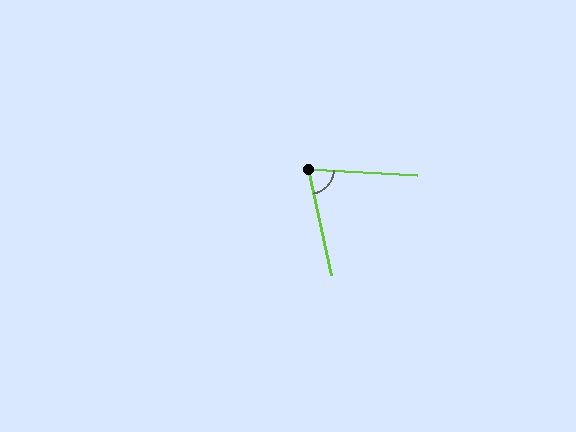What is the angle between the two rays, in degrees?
Approximately 75 degrees.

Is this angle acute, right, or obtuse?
It is acute.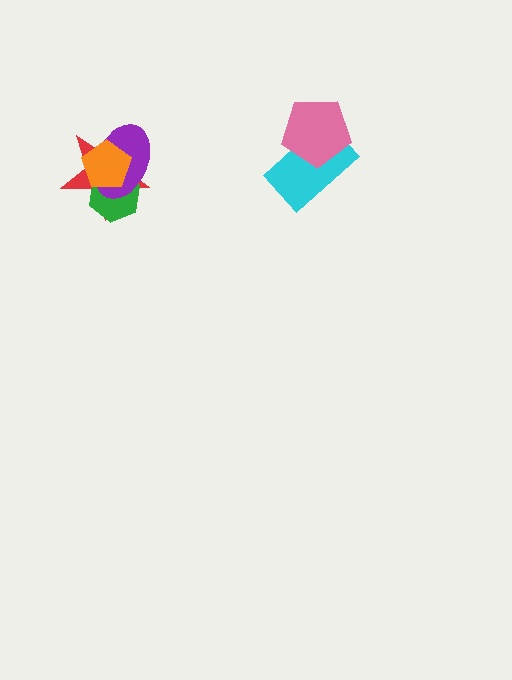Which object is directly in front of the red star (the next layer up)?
The green hexagon is directly in front of the red star.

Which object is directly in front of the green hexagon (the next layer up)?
The purple ellipse is directly in front of the green hexagon.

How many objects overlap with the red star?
3 objects overlap with the red star.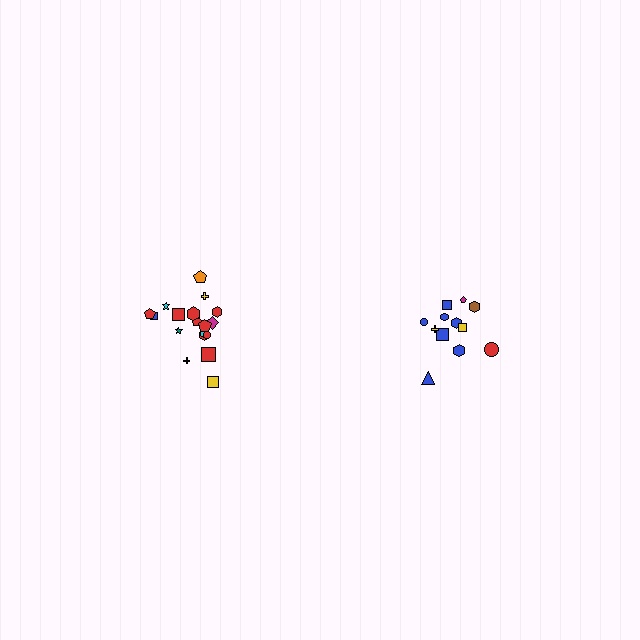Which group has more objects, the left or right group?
The left group.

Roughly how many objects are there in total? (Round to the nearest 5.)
Roughly 30 objects in total.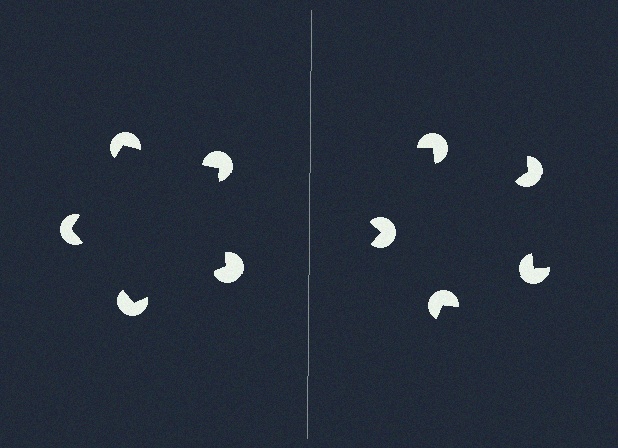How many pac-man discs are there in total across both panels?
10 — 5 on each side.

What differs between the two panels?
The pac-man discs are positioned identically on both sides; only the wedge orientations differ. On the left they align to a pentagon; on the right they are misaligned.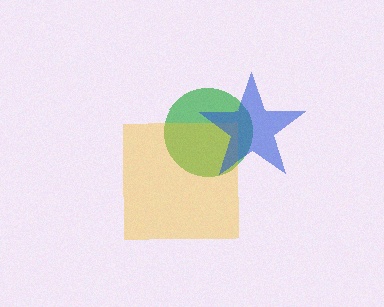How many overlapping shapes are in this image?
There are 3 overlapping shapes in the image.